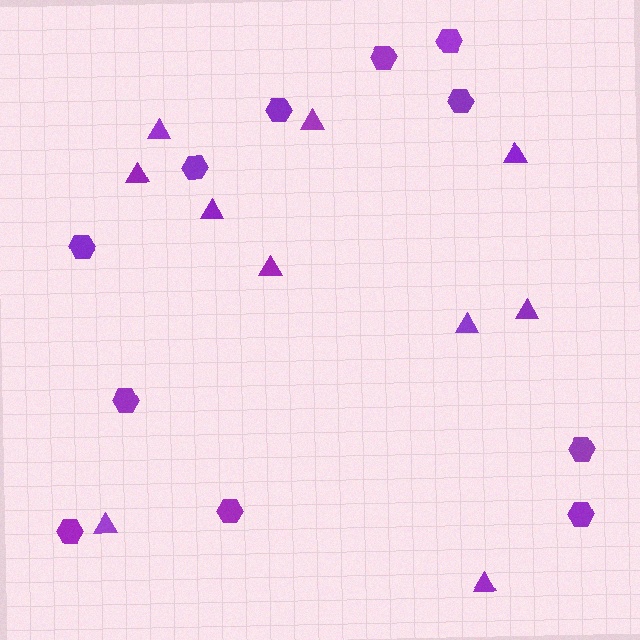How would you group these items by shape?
There are 2 groups: one group of triangles (10) and one group of hexagons (11).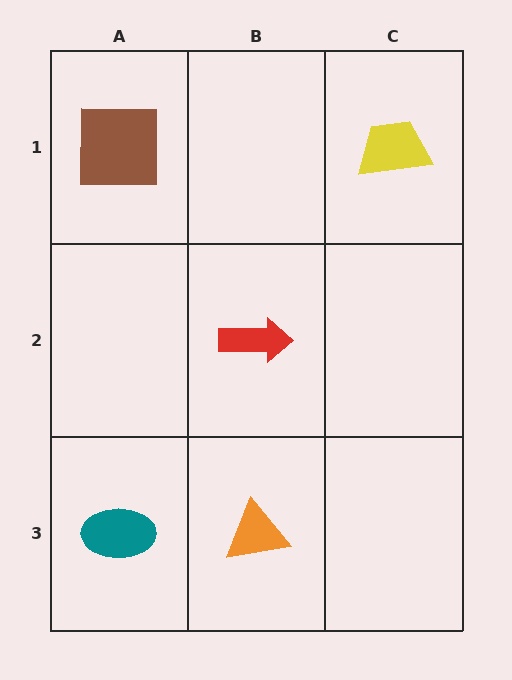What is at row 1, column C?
A yellow trapezoid.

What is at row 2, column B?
A red arrow.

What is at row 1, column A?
A brown square.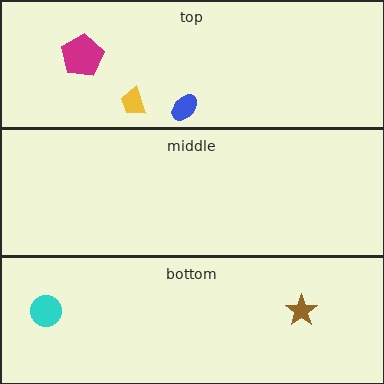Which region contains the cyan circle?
The bottom region.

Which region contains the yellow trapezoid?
The top region.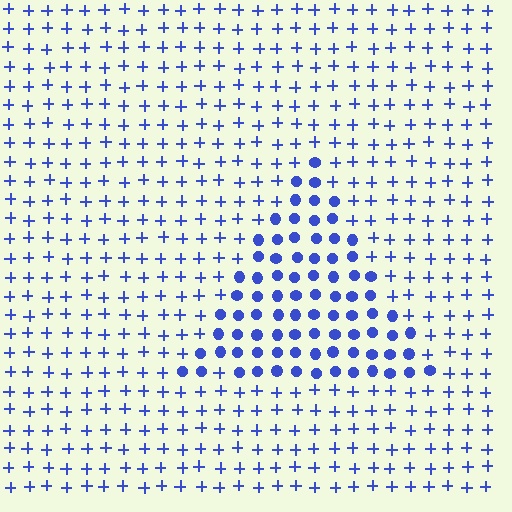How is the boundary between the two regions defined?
The boundary is defined by a change in element shape: circles inside vs. plus signs outside. All elements share the same color and spacing.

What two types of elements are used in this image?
The image uses circles inside the triangle region and plus signs outside it.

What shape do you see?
I see a triangle.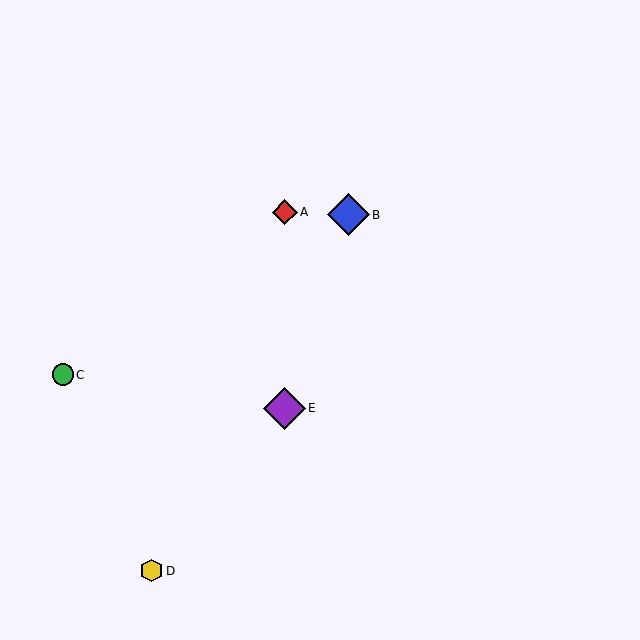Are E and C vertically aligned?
No, E is at x≈285 and C is at x≈63.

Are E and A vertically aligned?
Yes, both are at x≈285.